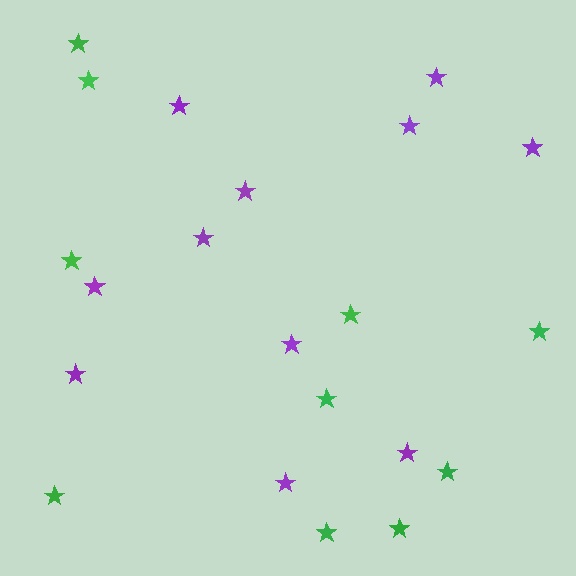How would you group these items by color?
There are 2 groups: one group of green stars (10) and one group of purple stars (11).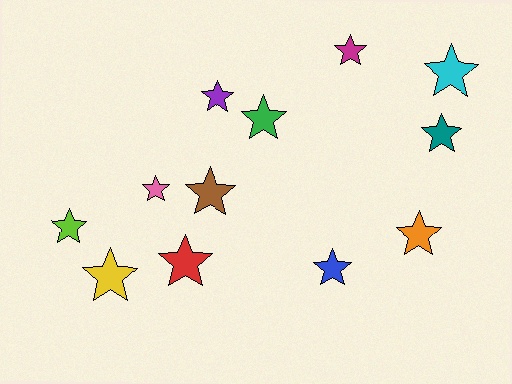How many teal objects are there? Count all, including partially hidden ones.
There is 1 teal object.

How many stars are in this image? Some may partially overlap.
There are 12 stars.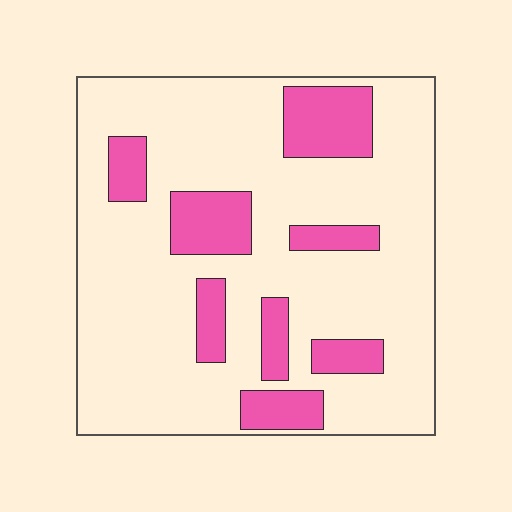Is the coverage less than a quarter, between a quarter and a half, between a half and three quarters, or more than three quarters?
Less than a quarter.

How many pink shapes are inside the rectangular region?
8.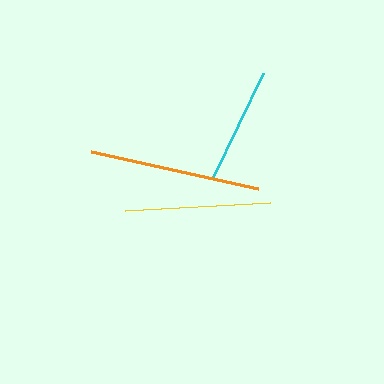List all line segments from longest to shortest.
From longest to shortest: orange, yellow, cyan.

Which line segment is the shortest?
The cyan line is the shortest at approximately 115 pixels.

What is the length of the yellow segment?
The yellow segment is approximately 145 pixels long.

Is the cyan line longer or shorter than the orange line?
The orange line is longer than the cyan line.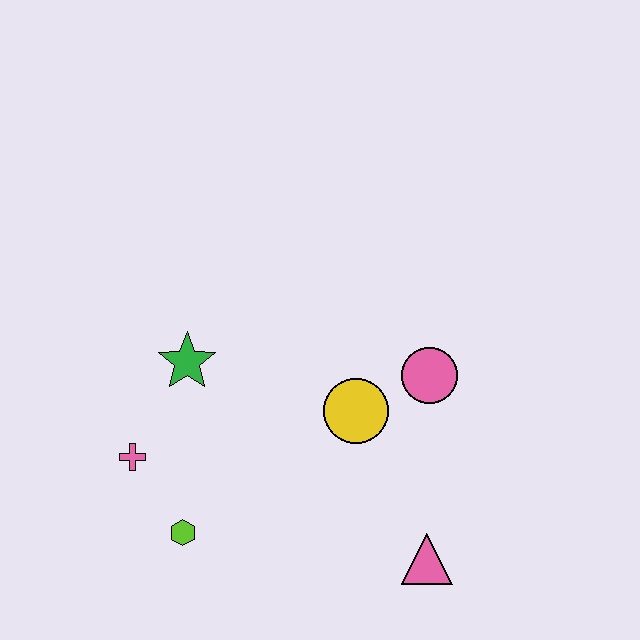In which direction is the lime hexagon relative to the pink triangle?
The lime hexagon is to the left of the pink triangle.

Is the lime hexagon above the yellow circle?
No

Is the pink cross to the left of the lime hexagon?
Yes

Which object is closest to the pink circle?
The yellow circle is closest to the pink circle.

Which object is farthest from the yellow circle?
The pink cross is farthest from the yellow circle.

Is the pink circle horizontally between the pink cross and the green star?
No